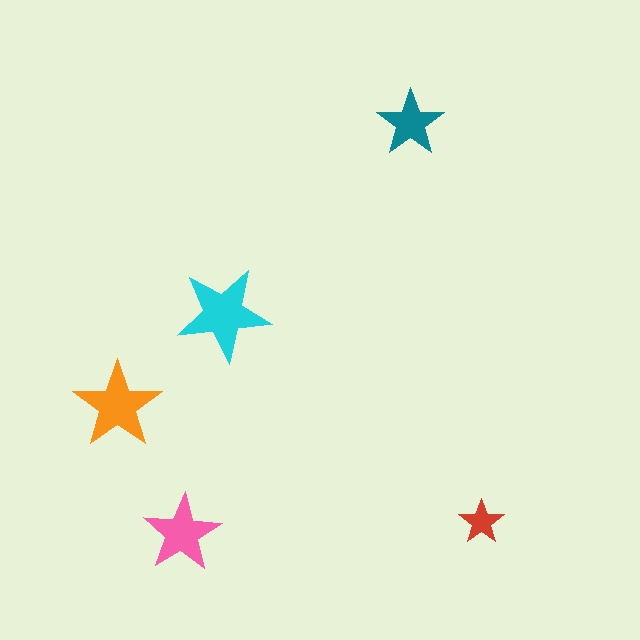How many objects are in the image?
There are 5 objects in the image.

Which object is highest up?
The teal star is topmost.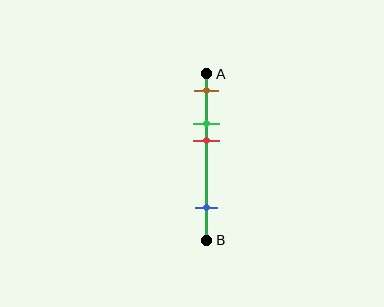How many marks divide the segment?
There are 4 marks dividing the segment.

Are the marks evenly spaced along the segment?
No, the marks are not evenly spaced.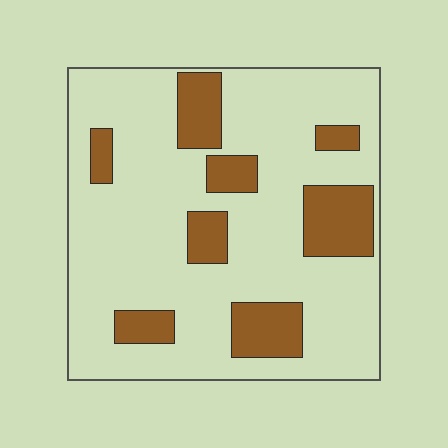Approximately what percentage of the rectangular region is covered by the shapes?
Approximately 20%.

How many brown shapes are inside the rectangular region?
8.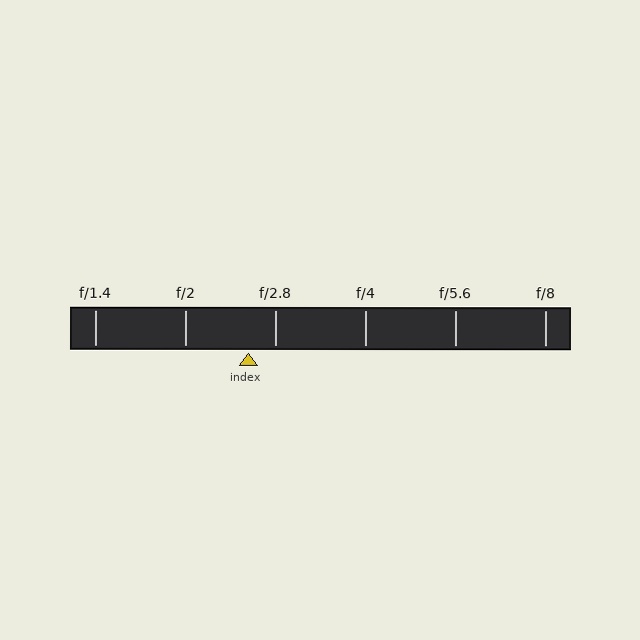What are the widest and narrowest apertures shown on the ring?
The widest aperture shown is f/1.4 and the narrowest is f/8.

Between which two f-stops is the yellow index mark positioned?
The index mark is between f/2 and f/2.8.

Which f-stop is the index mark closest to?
The index mark is closest to f/2.8.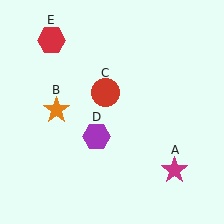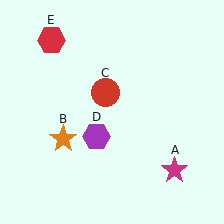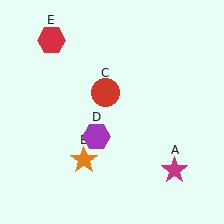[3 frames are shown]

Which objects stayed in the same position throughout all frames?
Magenta star (object A) and red circle (object C) and purple hexagon (object D) and red hexagon (object E) remained stationary.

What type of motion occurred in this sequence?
The orange star (object B) rotated counterclockwise around the center of the scene.